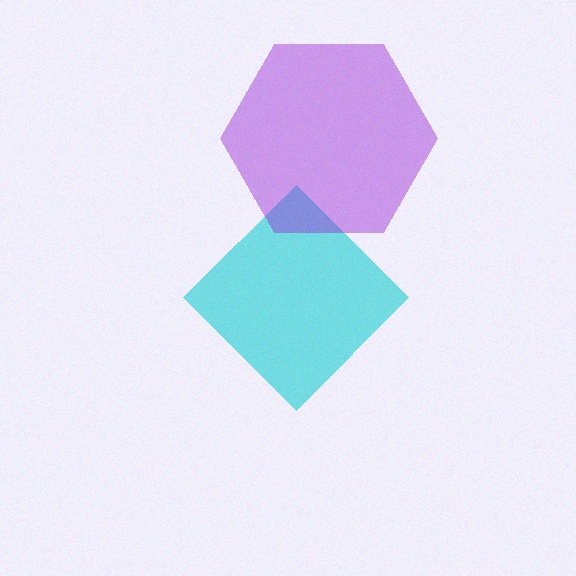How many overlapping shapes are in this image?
There are 2 overlapping shapes in the image.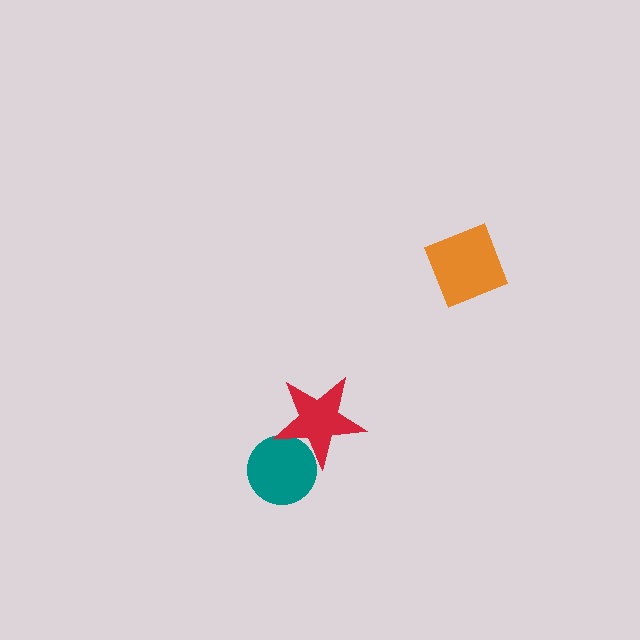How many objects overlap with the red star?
1 object overlaps with the red star.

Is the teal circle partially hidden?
Yes, it is partially covered by another shape.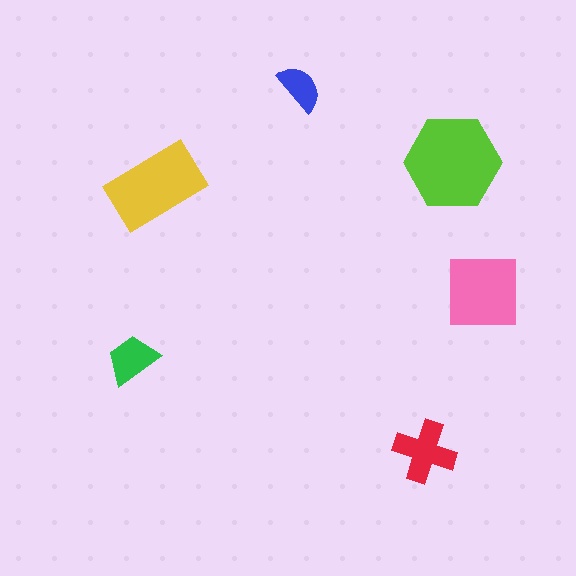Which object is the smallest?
The blue semicircle.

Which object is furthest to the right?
The pink square is rightmost.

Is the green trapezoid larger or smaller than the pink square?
Smaller.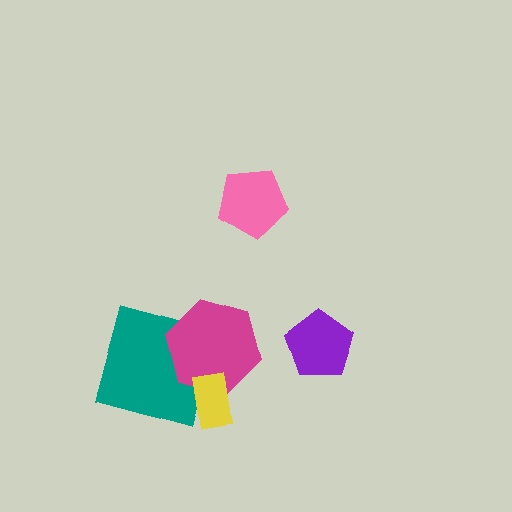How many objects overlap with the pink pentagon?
0 objects overlap with the pink pentagon.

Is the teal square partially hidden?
Yes, it is partially covered by another shape.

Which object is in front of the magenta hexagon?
The yellow rectangle is in front of the magenta hexagon.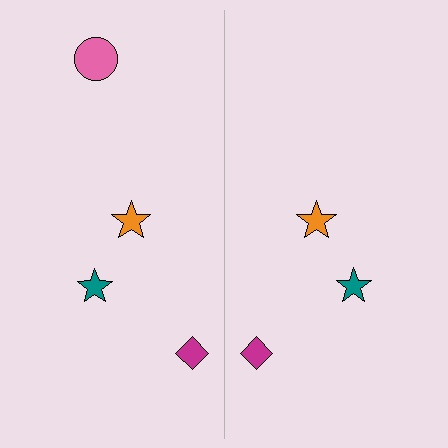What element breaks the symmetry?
A pink circle is missing from the right side.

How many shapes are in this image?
There are 7 shapes in this image.